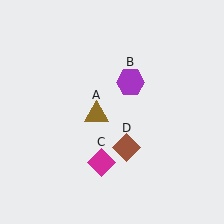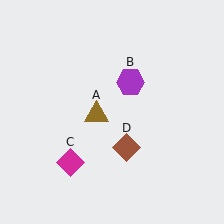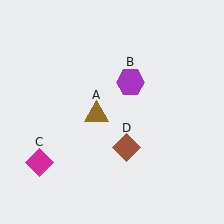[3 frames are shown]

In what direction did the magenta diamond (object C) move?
The magenta diamond (object C) moved left.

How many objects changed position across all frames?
1 object changed position: magenta diamond (object C).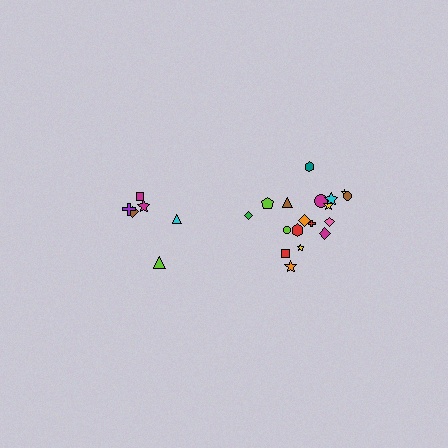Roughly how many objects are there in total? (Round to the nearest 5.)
Roughly 25 objects in total.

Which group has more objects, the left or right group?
The right group.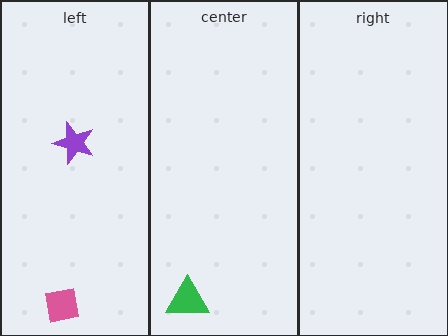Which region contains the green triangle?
The center region.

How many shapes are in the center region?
1.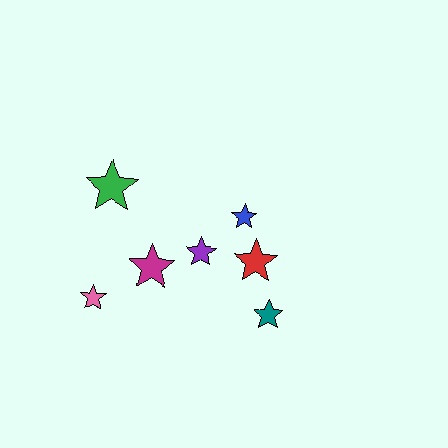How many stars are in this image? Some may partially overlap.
There are 7 stars.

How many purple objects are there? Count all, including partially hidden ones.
There is 1 purple object.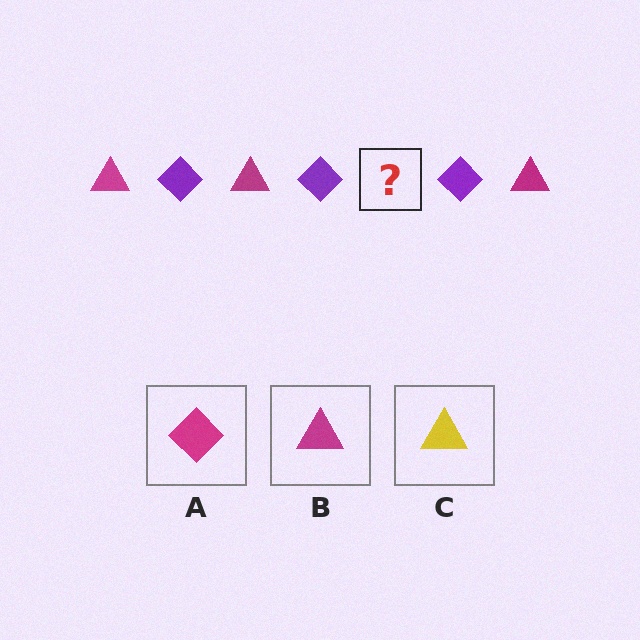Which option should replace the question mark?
Option B.